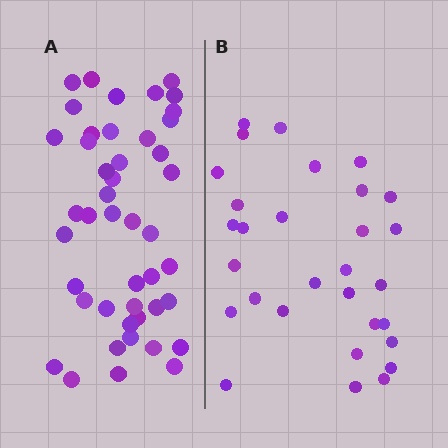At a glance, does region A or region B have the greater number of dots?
Region A (the left region) has more dots.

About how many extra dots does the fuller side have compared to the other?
Region A has approximately 15 more dots than region B.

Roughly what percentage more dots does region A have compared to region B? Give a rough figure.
About 50% more.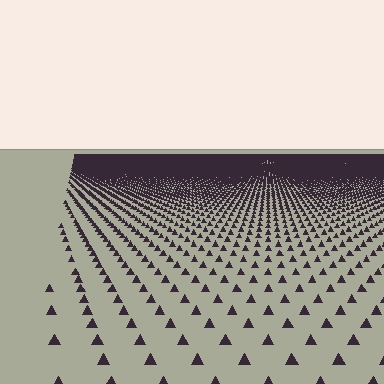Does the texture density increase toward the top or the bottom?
Density increases toward the top.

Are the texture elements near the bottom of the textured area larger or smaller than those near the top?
Larger. Near the bottom, elements are closer to the viewer and appear at a bigger on-screen size.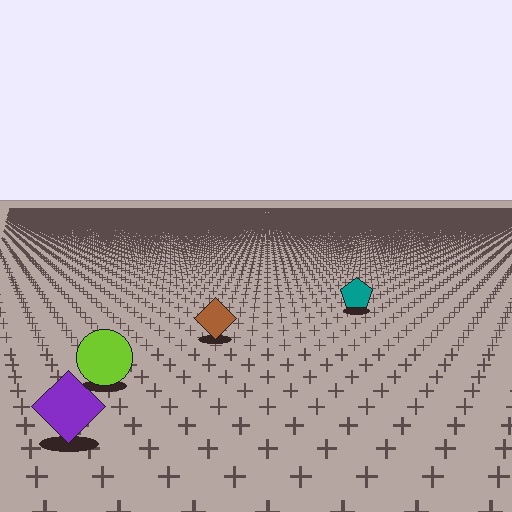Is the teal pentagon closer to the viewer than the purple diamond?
No. The purple diamond is closer — you can tell from the texture gradient: the ground texture is coarser near it.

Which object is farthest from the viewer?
The teal pentagon is farthest from the viewer. It appears smaller and the ground texture around it is denser.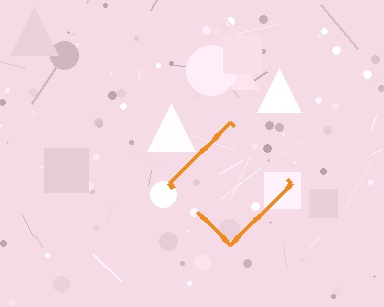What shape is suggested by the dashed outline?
The dashed outline suggests a diamond.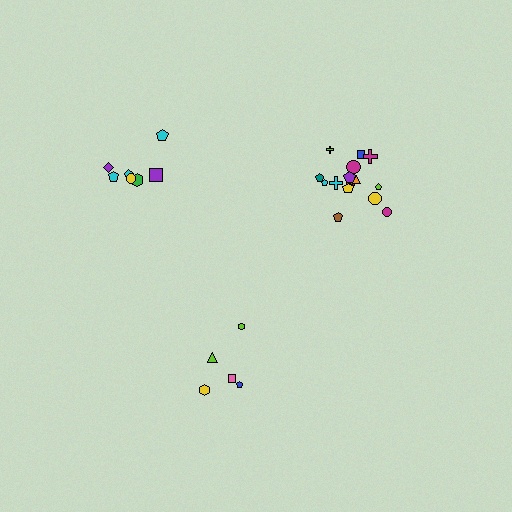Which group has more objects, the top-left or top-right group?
The top-right group.